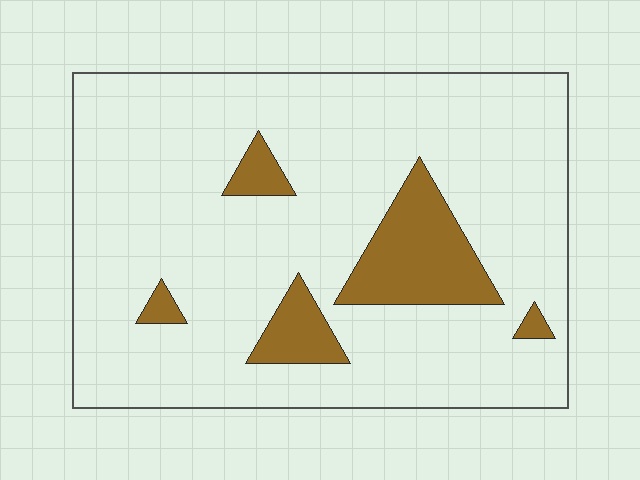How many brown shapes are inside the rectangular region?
5.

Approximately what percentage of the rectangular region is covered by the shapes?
Approximately 15%.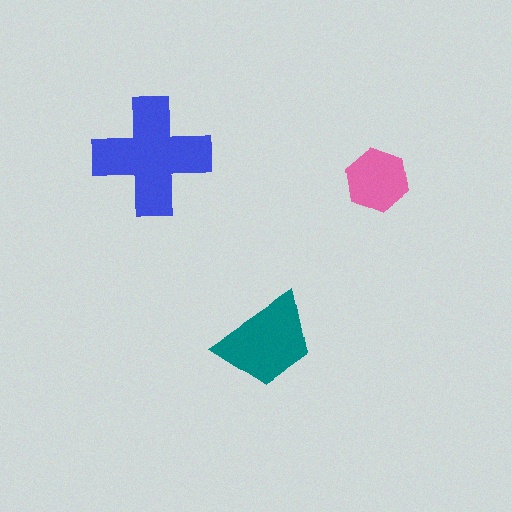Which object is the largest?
The blue cross.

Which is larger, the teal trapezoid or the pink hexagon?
The teal trapezoid.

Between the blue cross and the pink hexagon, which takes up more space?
The blue cross.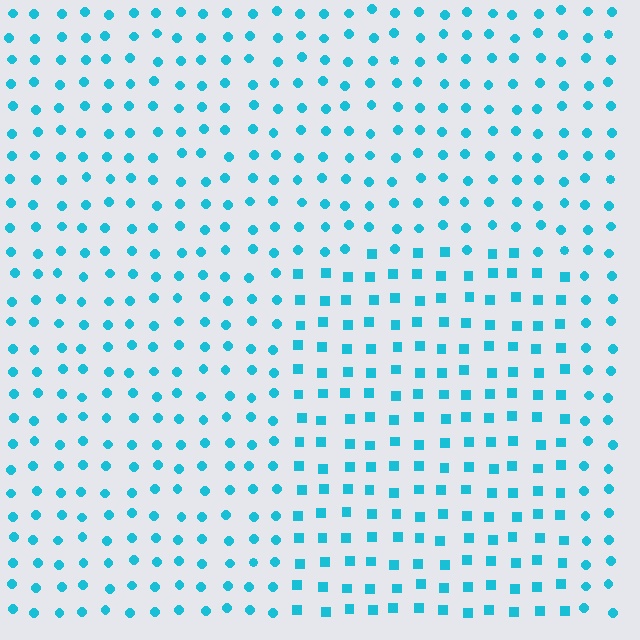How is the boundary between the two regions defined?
The boundary is defined by a change in element shape: squares inside vs. circles outside. All elements share the same color and spacing.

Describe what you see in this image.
The image is filled with small cyan elements arranged in a uniform grid. A rectangle-shaped region contains squares, while the surrounding area contains circles. The boundary is defined purely by the change in element shape.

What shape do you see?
I see a rectangle.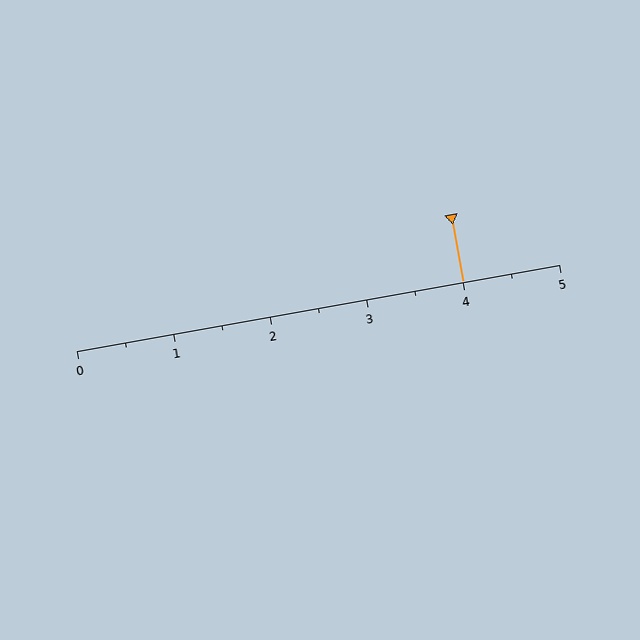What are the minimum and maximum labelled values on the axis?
The axis runs from 0 to 5.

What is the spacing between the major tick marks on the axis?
The major ticks are spaced 1 apart.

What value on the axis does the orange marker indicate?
The marker indicates approximately 4.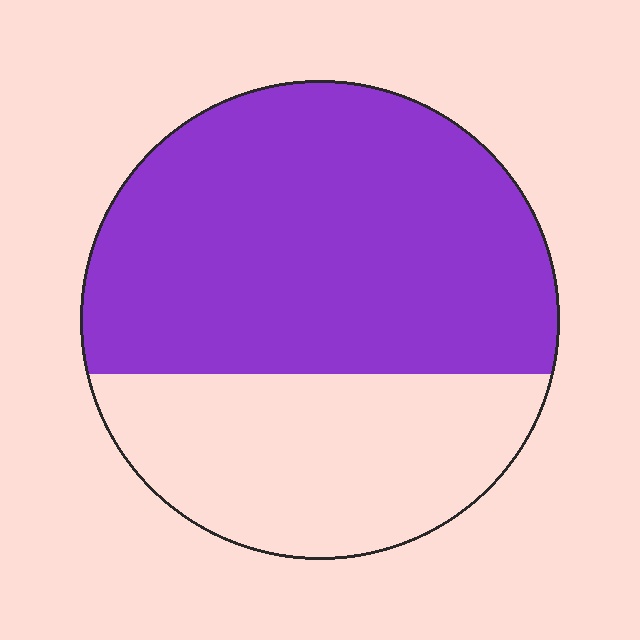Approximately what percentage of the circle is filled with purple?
Approximately 65%.